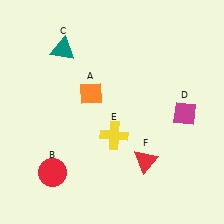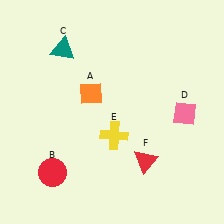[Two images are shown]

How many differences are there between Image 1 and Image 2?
There is 1 difference between the two images.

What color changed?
The diamond (D) changed from magenta in Image 1 to pink in Image 2.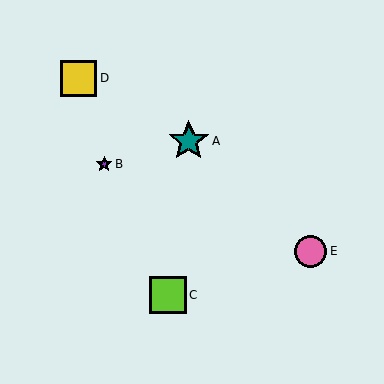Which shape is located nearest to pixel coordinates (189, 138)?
The teal star (labeled A) at (189, 141) is nearest to that location.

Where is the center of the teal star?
The center of the teal star is at (189, 141).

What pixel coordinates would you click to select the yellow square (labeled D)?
Click at (79, 78) to select the yellow square D.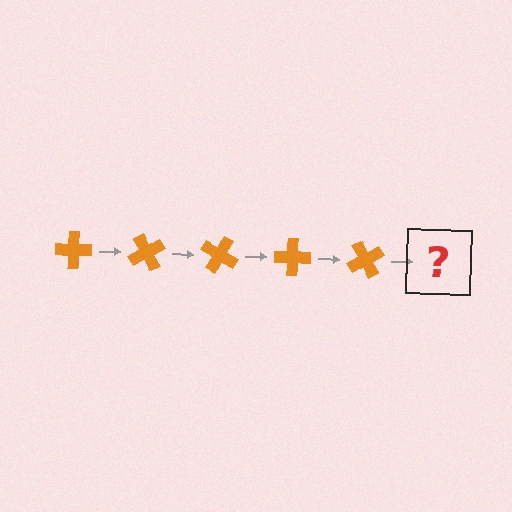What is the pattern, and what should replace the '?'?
The pattern is that the cross rotates 60 degrees each step. The '?' should be an orange cross rotated 300 degrees.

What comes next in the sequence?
The next element should be an orange cross rotated 300 degrees.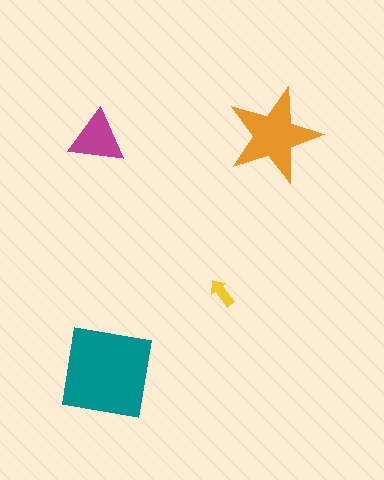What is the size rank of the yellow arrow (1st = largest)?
4th.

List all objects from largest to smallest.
The teal square, the orange star, the magenta triangle, the yellow arrow.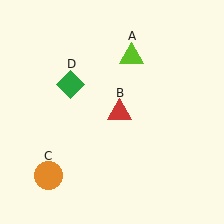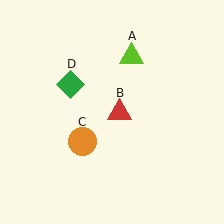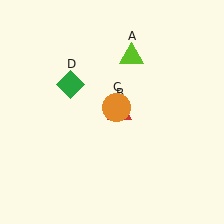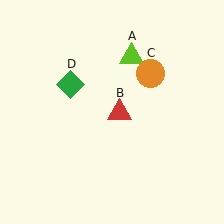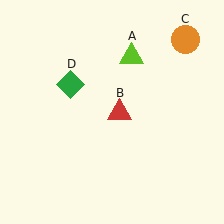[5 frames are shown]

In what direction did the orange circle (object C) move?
The orange circle (object C) moved up and to the right.